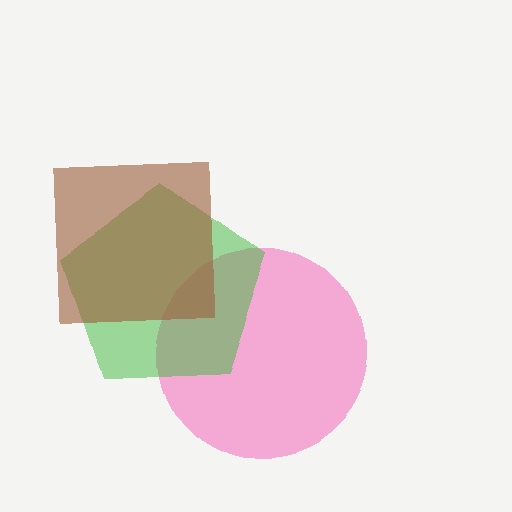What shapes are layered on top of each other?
The layered shapes are: a pink circle, a green pentagon, a brown square.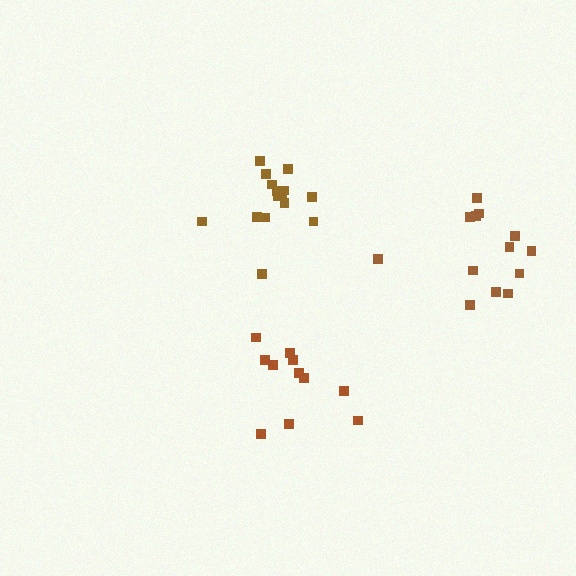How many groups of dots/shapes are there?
There are 3 groups.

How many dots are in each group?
Group 1: 11 dots, Group 2: 16 dots, Group 3: 13 dots (40 total).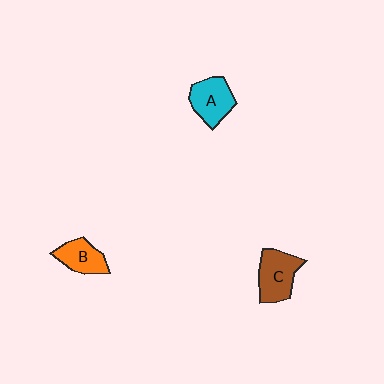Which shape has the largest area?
Shape C (brown).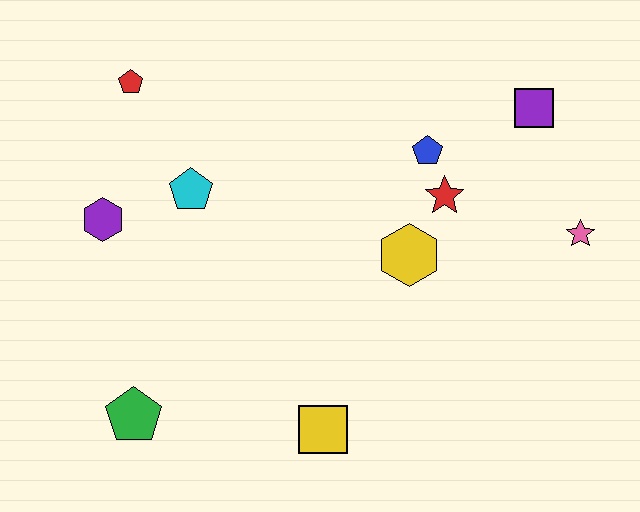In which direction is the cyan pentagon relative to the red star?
The cyan pentagon is to the left of the red star.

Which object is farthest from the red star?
The green pentagon is farthest from the red star.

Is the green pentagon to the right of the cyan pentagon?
No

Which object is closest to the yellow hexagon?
The red star is closest to the yellow hexagon.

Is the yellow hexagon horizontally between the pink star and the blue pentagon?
No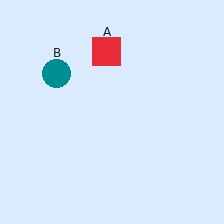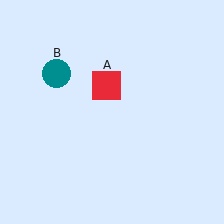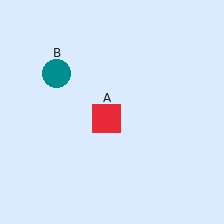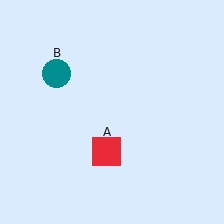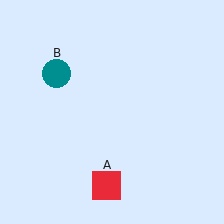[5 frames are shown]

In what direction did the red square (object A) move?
The red square (object A) moved down.